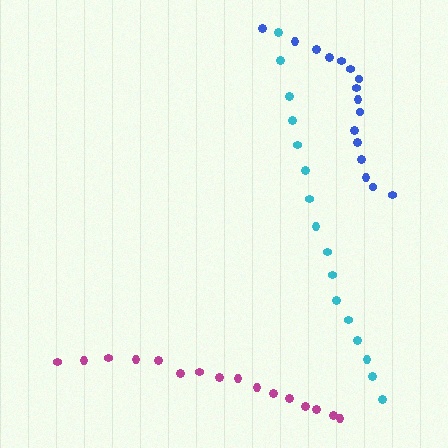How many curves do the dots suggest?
There are 3 distinct paths.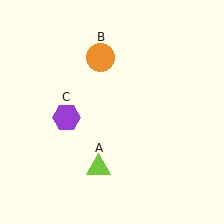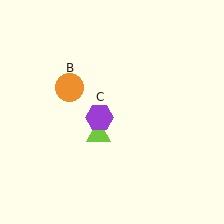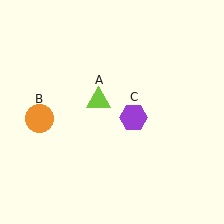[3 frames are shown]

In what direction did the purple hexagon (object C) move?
The purple hexagon (object C) moved right.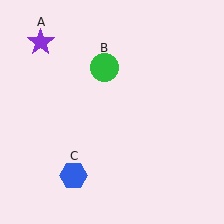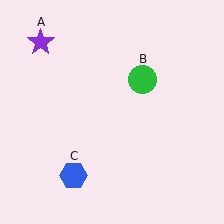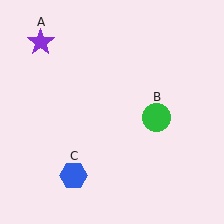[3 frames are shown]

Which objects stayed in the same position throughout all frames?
Purple star (object A) and blue hexagon (object C) remained stationary.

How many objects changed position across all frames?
1 object changed position: green circle (object B).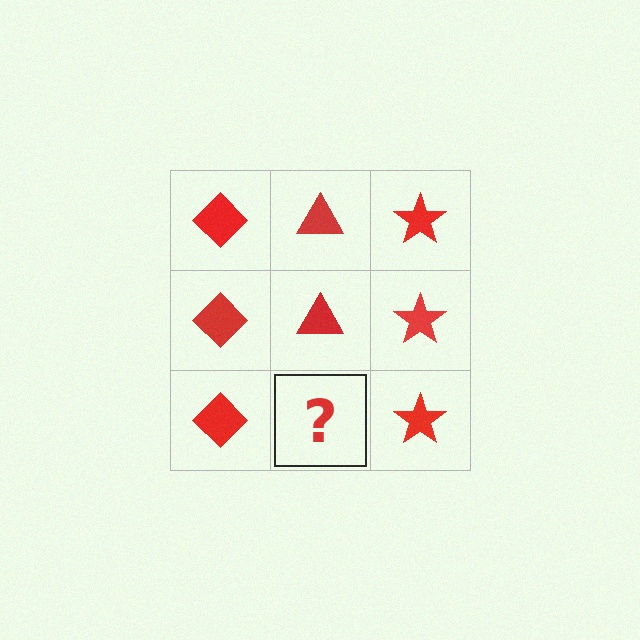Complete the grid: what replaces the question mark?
The question mark should be replaced with a red triangle.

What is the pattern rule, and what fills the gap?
The rule is that each column has a consistent shape. The gap should be filled with a red triangle.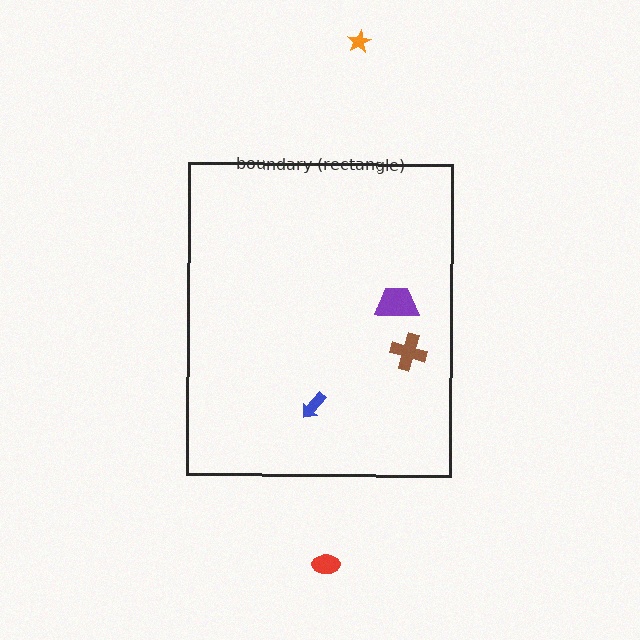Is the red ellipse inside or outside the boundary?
Outside.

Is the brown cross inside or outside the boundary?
Inside.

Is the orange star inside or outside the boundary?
Outside.